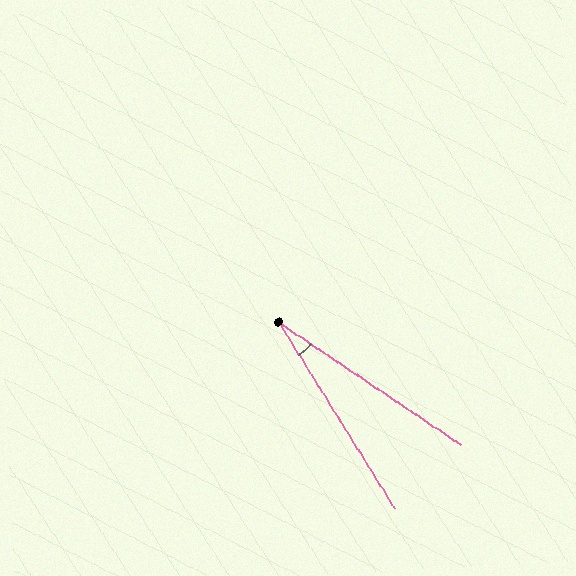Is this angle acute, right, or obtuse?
It is acute.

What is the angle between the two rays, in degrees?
Approximately 24 degrees.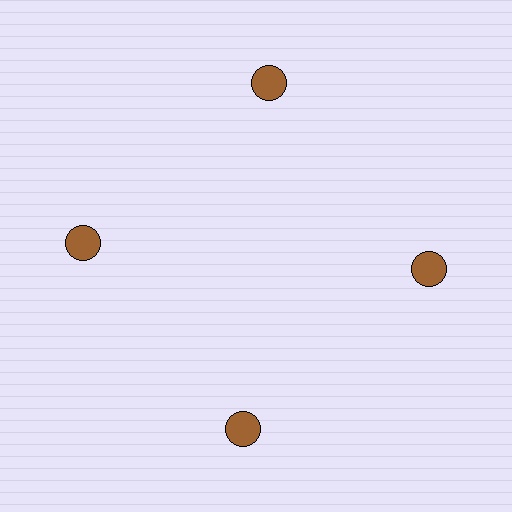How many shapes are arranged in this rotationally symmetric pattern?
There are 4 shapes, arranged in 4 groups of 1.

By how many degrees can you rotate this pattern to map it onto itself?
The pattern maps onto itself every 90 degrees of rotation.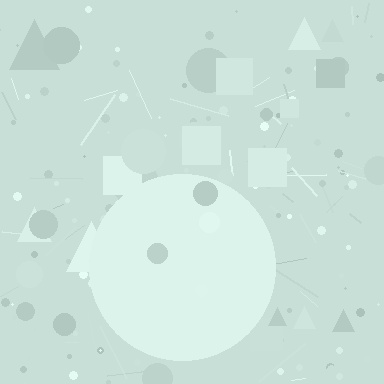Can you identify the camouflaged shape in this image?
The camouflaged shape is a circle.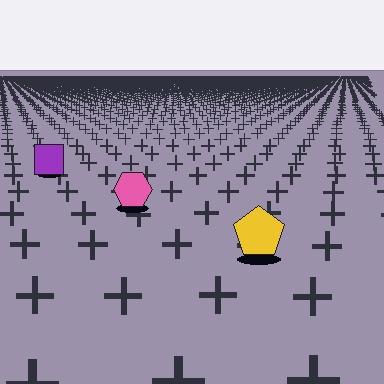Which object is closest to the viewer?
The yellow pentagon is closest. The texture marks near it are larger and more spread out.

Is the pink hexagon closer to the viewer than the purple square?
Yes. The pink hexagon is closer — you can tell from the texture gradient: the ground texture is coarser near it.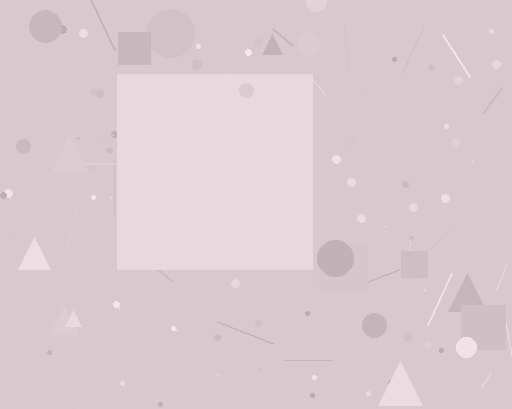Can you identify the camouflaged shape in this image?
The camouflaged shape is a square.